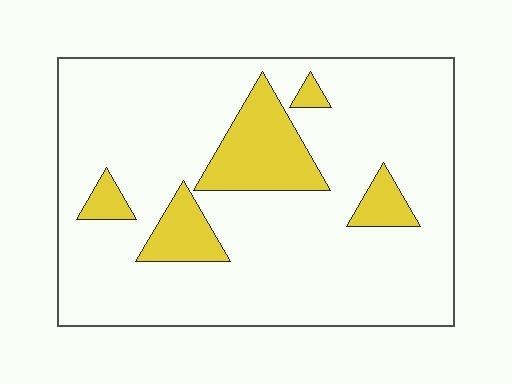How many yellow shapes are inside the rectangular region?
5.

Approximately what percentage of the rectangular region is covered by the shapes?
Approximately 15%.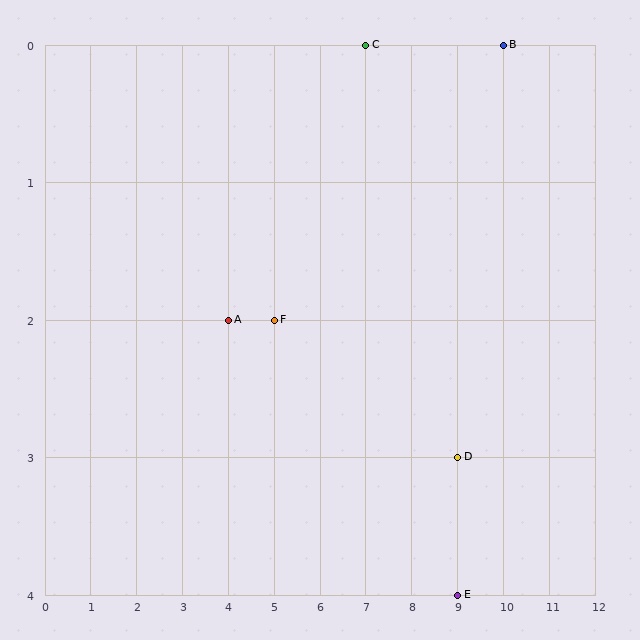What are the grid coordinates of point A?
Point A is at grid coordinates (4, 2).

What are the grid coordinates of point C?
Point C is at grid coordinates (7, 0).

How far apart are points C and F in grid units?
Points C and F are 2 columns and 2 rows apart (about 2.8 grid units diagonally).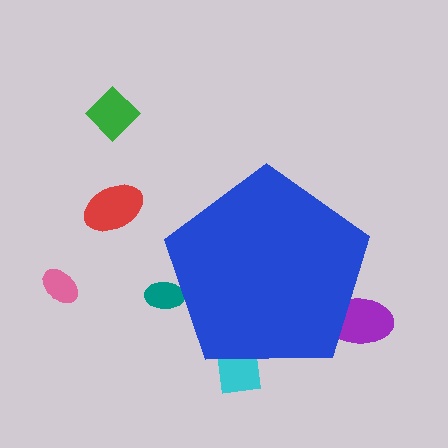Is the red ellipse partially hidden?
No, the red ellipse is fully visible.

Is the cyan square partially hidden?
Yes, the cyan square is partially hidden behind the blue pentagon.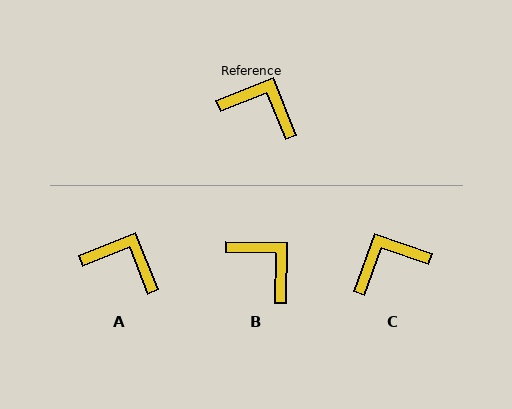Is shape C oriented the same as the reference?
No, it is off by about 49 degrees.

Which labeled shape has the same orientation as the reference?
A.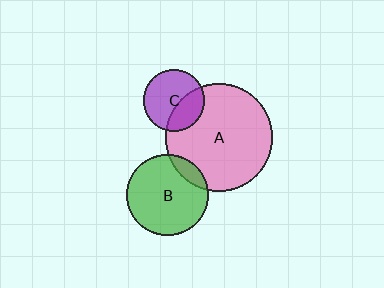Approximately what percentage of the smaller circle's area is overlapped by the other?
Approximately 35%.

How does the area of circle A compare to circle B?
Approximately 1.7 times.